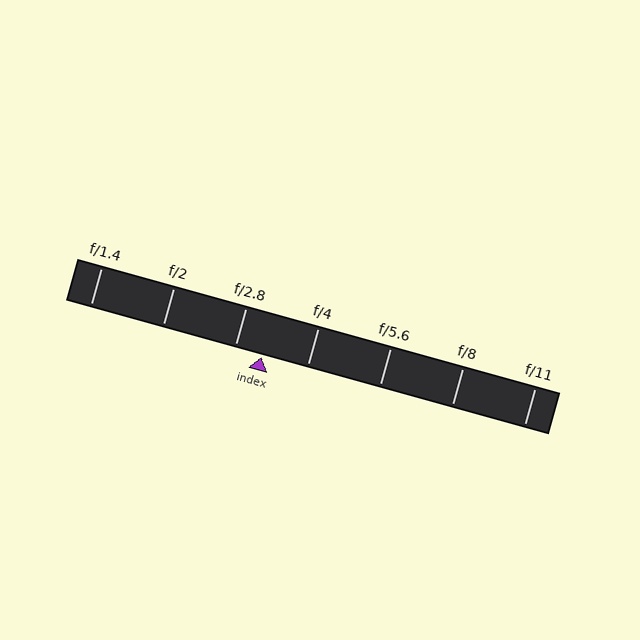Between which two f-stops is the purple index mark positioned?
The index mark is between f/2.8 and f/4.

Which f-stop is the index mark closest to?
The index mark is closest to f/2.8.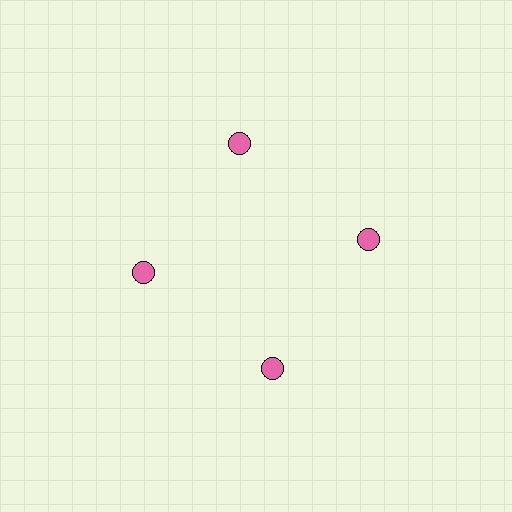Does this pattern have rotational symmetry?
Yes, this pattern has 4-fold rotational symmetry. It looks the same after rotating 90 degrees around the center.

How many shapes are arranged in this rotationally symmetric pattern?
There are 4 shapes, arranged in 4 groups of 1.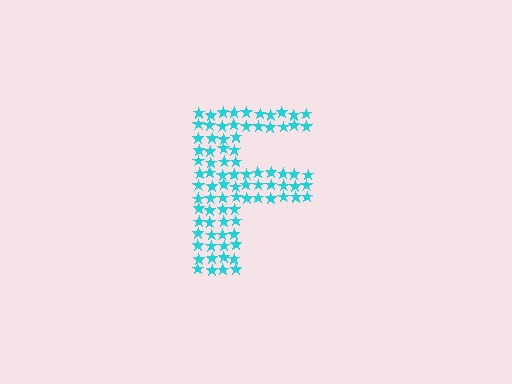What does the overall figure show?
The overall figure shows the letter F.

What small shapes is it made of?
It is made of small stars.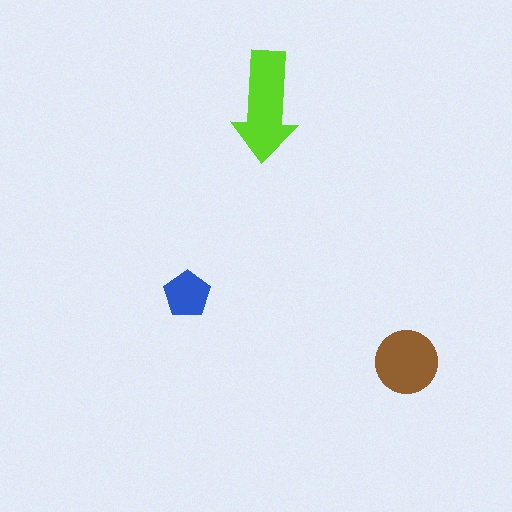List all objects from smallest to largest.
The blue pentagon, the brown circle, the lime arrow.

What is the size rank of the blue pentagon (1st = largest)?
3rd.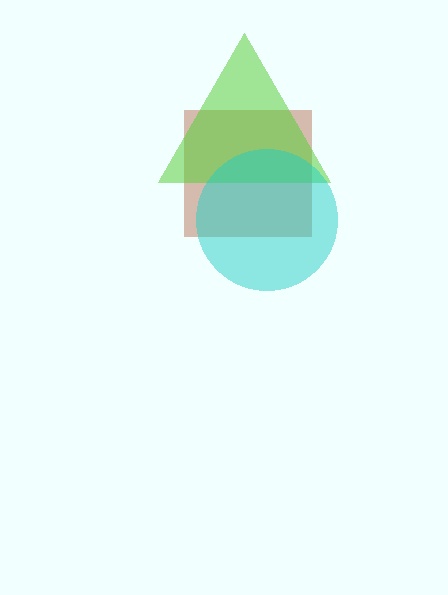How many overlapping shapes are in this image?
There are 3 overlapping shapes in the image.